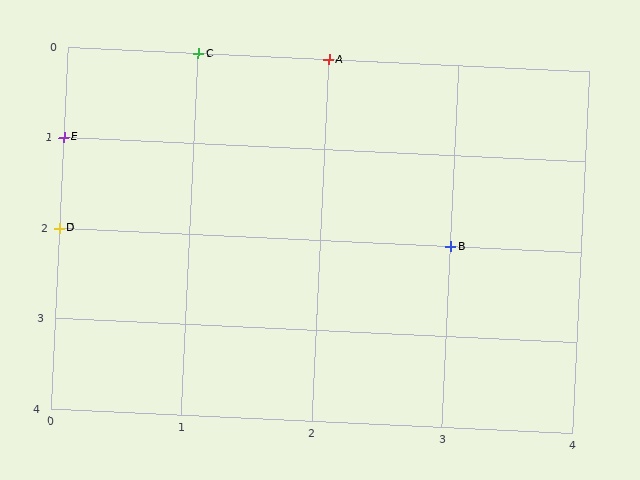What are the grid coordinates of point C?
Point C is at grid coordinates (1, 0).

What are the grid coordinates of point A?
Point A is at grid coordinates (2, 0).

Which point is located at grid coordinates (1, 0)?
Point C is at (1, 0).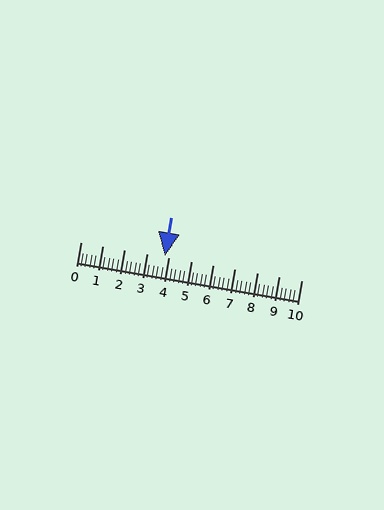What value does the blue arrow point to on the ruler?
The blue arrow points to approximately 3.8.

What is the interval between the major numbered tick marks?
The major tick marks are spaced 1 units apart.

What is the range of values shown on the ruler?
The ruler shows values from 0 to 10.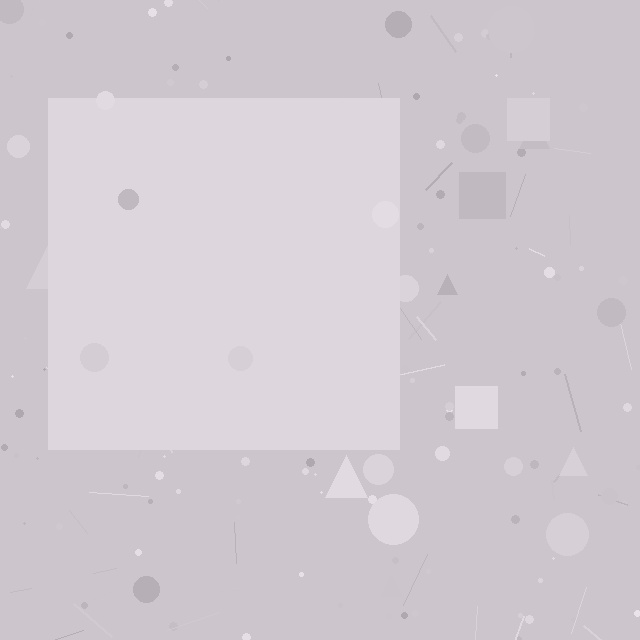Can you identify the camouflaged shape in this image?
The camouflaged shape is a square.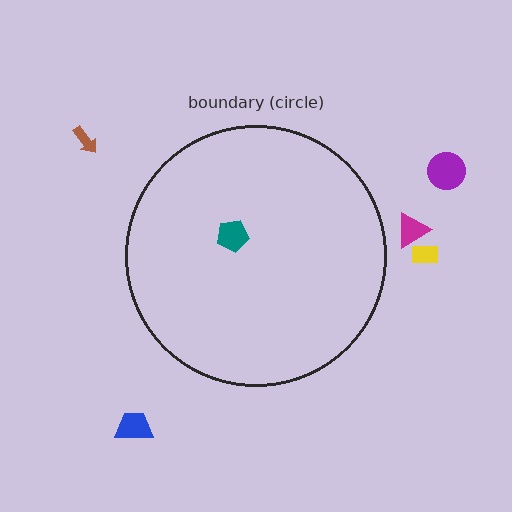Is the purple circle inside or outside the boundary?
Outside.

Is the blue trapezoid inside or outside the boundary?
Outside.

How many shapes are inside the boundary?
1 inside, 5 outside.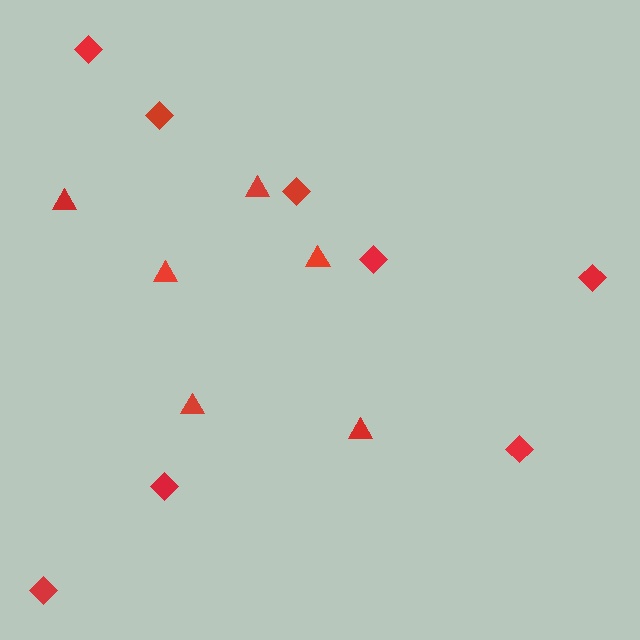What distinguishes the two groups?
There are 2 groups: one group of triangles (6) and one group of diamonds (8).